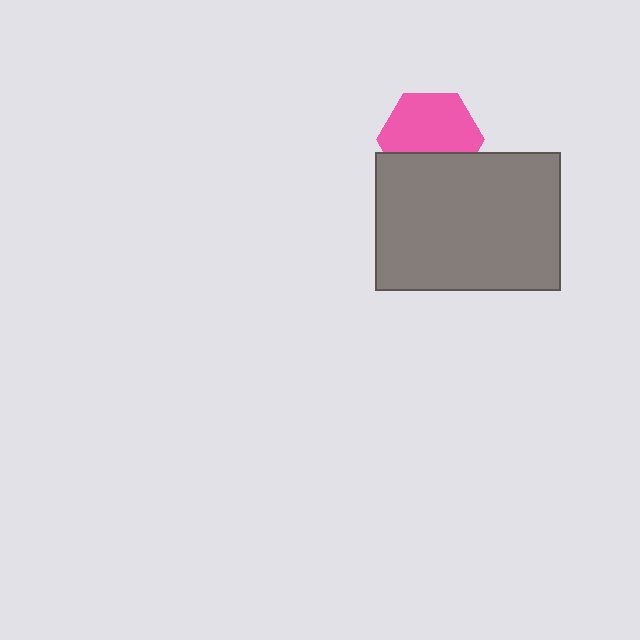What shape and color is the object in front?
The object in front is a gray rectangle.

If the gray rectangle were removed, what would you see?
You would see the complete pink hexagon.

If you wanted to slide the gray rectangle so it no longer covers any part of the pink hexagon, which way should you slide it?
Slide it down — that is the most direct way to separate the two shapes.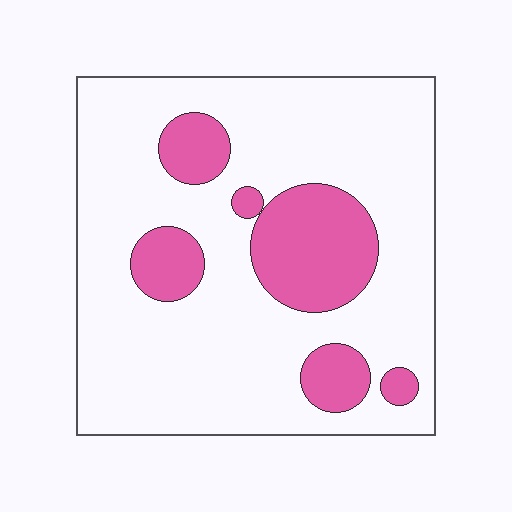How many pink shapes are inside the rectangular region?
6.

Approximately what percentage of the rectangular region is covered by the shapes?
Approximately 20%.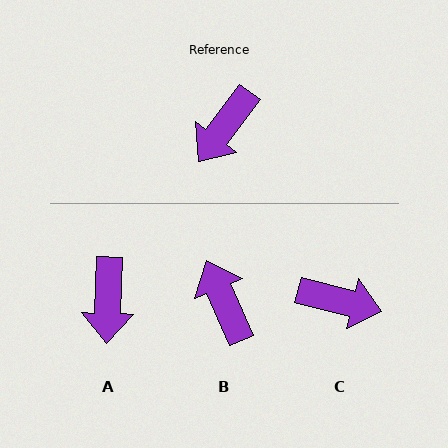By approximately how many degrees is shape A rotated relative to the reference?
Approximately 35 degrees counter-clockwise.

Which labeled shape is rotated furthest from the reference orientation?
B, about 120 degrees away.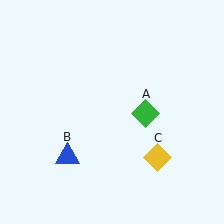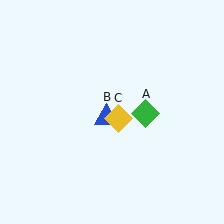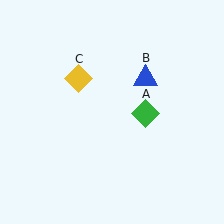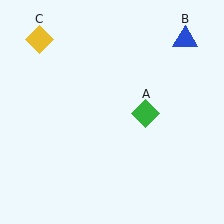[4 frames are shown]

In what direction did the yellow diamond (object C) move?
The yellow diamond (object C) moved up and to the left.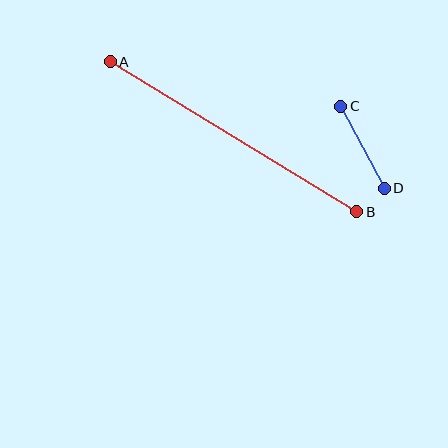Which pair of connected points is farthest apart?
Points A and B are farthest apart.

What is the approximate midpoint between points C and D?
The midpoint is at approximately (362, 147) pixels.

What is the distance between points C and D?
The distance is approximately 93 pixels.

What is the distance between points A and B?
The distance is approximately 289 pixels.